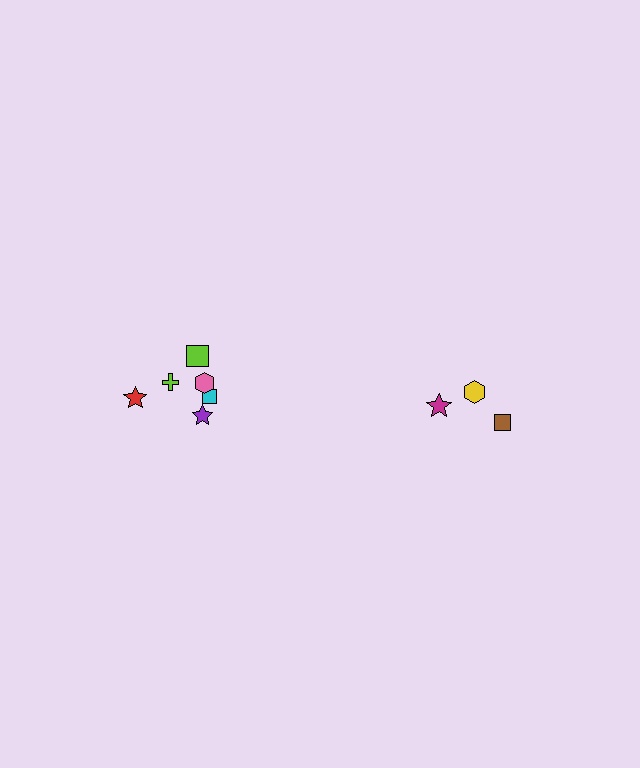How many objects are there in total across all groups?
There are 9 objects.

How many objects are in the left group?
There are 6 objects.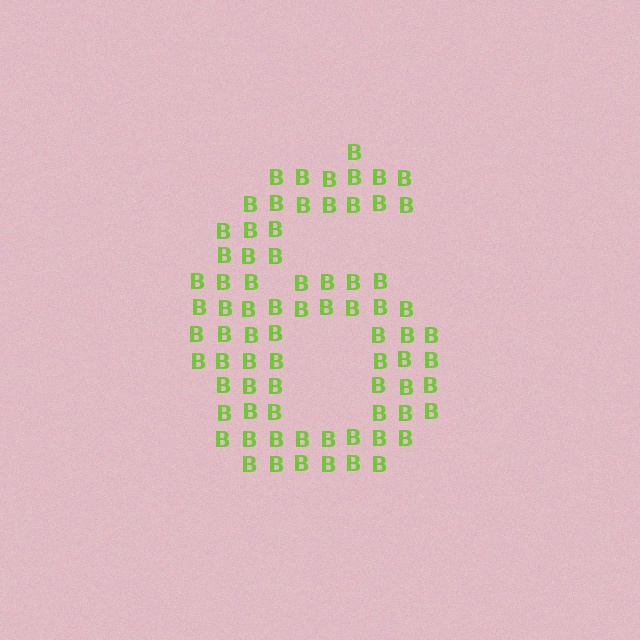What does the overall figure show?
The overall figure shows the digit 6.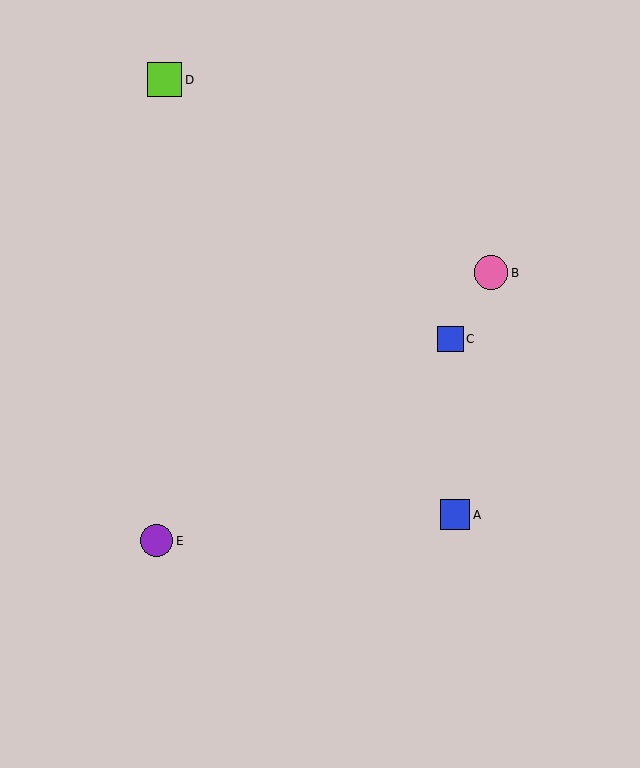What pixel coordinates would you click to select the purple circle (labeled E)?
Click at (156, 541) to select the purple circle E.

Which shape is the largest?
The lime square (labeled D) is the largest.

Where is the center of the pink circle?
The center of the pink circle is at (491, 273).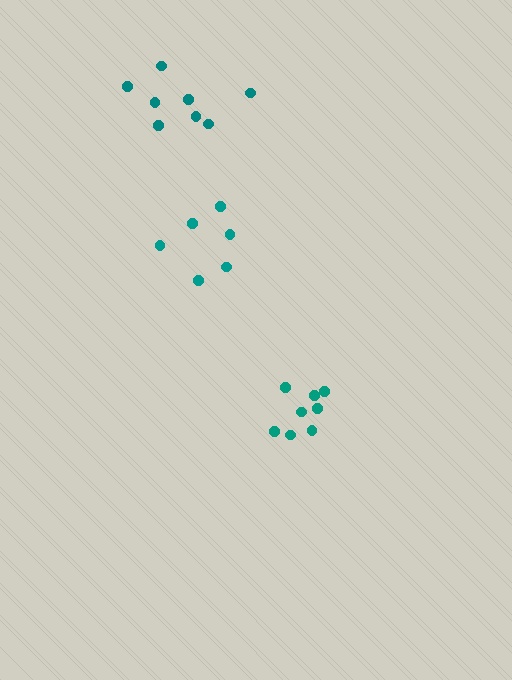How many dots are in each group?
Group 1: 8 dots, Group 2: 8 dots, Group 3: 6 dots (22 total).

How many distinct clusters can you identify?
There are 3 distinct clusters.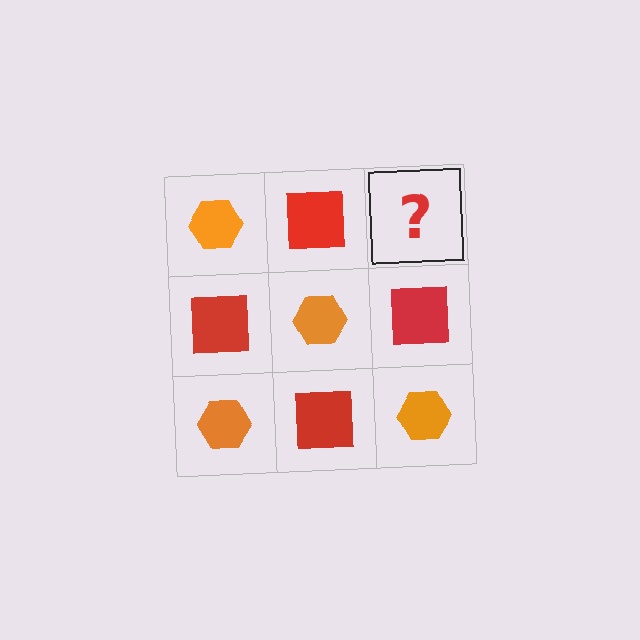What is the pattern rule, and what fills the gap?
The rule is that it alternates orange hexagon and red square in a checkerboard pattern. The gap should be filled with an orange hexagon.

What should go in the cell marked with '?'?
The missing cell should contain an orange hexagon.